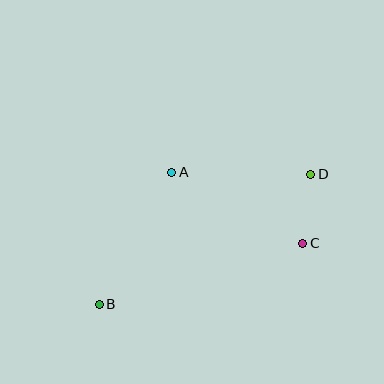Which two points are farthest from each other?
Points B and D are farthest from each other.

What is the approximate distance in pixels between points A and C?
The distance between A and C is approximately 149 pixels.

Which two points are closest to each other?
Points C and D are closest to each other.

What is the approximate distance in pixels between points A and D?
The distance between A and D is approximately 139 pixels.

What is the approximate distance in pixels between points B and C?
The distance between B and C is approximately 212 pixels.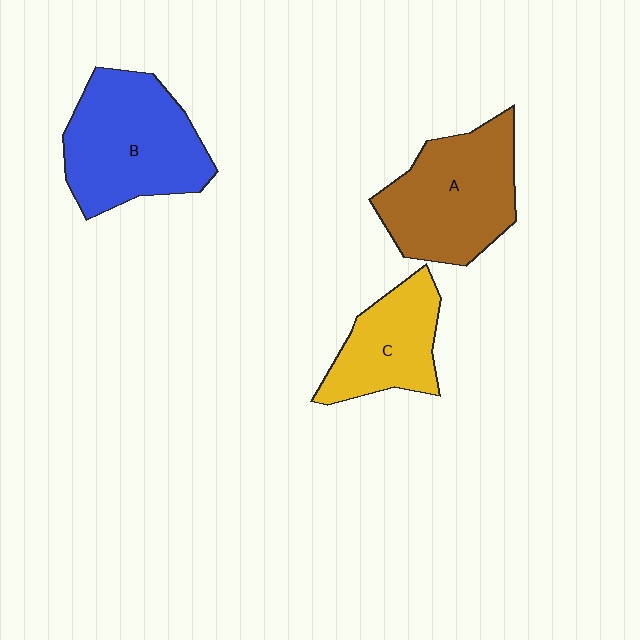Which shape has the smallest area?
Shape C (yellow).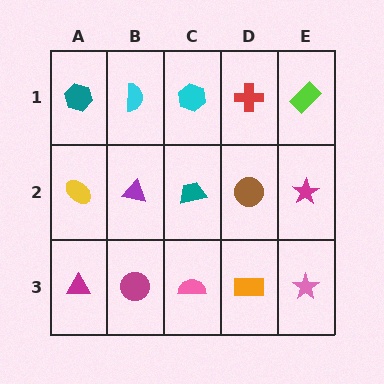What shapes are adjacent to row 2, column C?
A cyan hexagon (row 1, column C), a pink semicircle (row 3, column C), a purple triangle (row 2, column B), a brown circle (row 2, column D).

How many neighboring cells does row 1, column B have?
3.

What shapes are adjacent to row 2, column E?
A lime rectangle (row 1, column E), a pink star (row 3, column E), a brown circle (row 2, column D).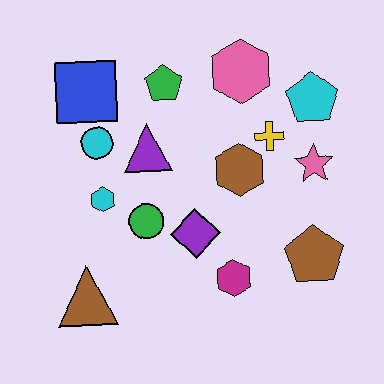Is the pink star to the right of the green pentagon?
Yes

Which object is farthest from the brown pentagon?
The blue square is farthest from the brown pentagon.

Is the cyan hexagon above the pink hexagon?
No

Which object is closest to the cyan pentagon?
The yellow cross is closest to the cyan pentagon.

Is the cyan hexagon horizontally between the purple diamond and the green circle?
No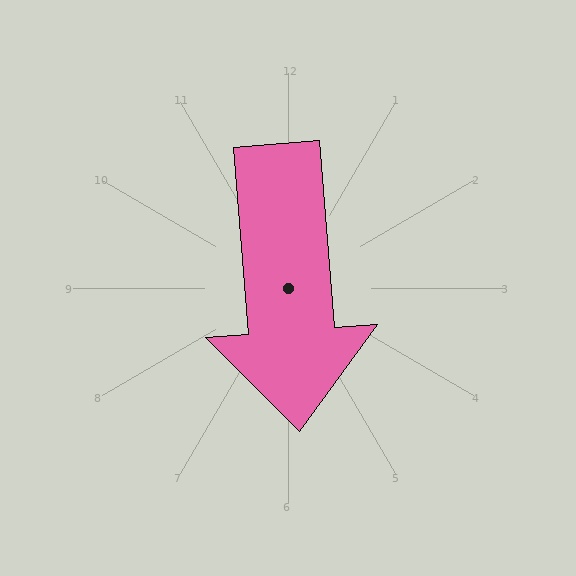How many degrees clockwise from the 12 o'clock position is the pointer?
Approximately 176 degrees.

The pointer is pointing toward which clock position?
Roughly 6 o'clock.